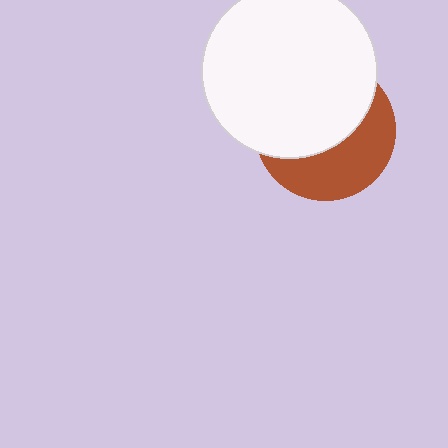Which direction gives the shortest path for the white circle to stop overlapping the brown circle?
Moving up gives the shortest separation.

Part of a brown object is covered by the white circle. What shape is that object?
It is a circle.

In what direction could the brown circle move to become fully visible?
The brown circle could move down. That would shift it out from behind the white circle entirely.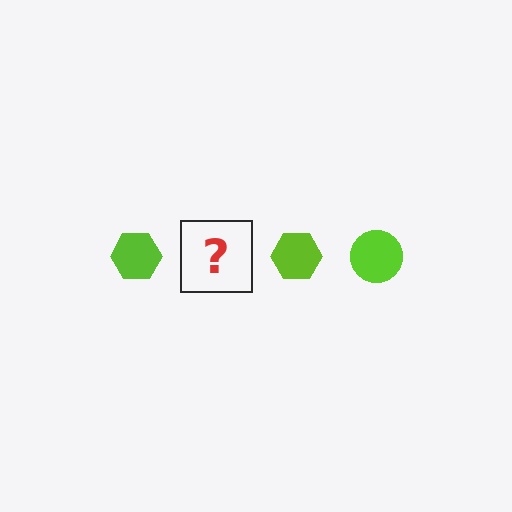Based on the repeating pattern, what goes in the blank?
The blank should be a lime circle.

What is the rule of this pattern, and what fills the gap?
The rule is that the pattern cycles through hexagon, circle shapes in lime. The gap should be filled with a lime circle.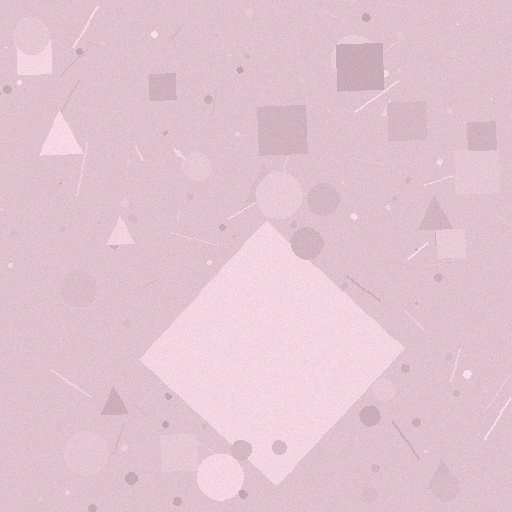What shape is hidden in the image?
A diamond is hidden in the image.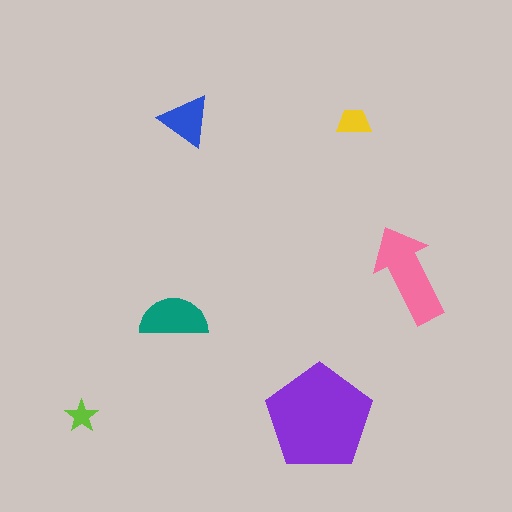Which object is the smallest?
The lime star.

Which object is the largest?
The purple pentagon.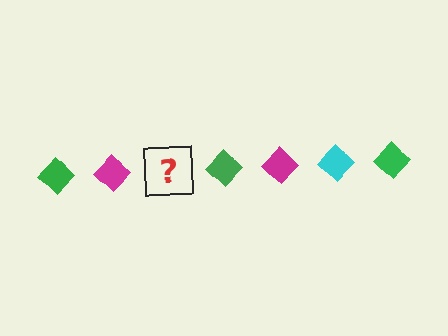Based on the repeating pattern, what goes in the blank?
The blank should be a cyan diamond.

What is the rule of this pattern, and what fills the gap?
The rule is that the pattern cycles through green, magenta, cyan diamonds. The gap should be filled with a cyan diamond.